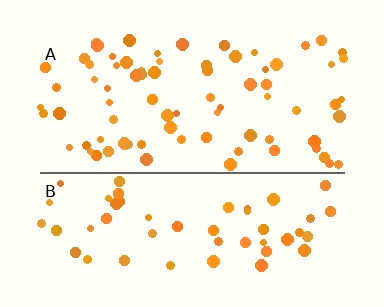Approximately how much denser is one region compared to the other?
Approximately 1.4× — region A over region B.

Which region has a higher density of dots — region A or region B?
A (the top).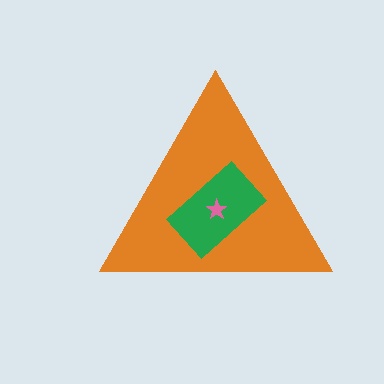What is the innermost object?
The pink star.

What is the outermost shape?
The orange triangle.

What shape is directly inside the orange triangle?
The green rectangle.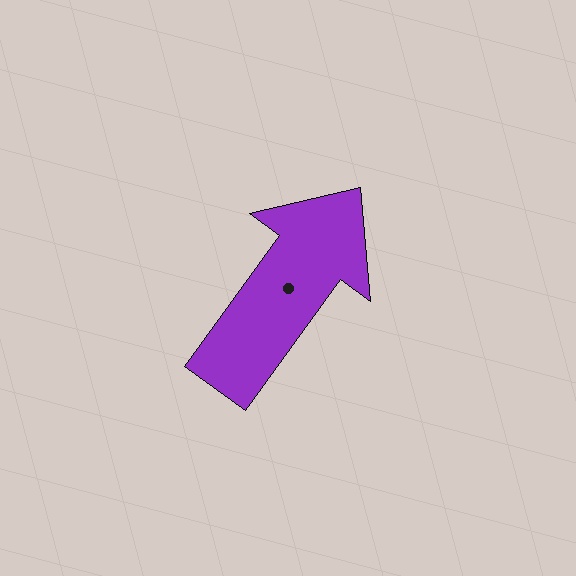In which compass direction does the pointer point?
Northeast.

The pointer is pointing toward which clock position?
Roughly 1 o'clock.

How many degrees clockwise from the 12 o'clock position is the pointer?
Approximately 36 degrees.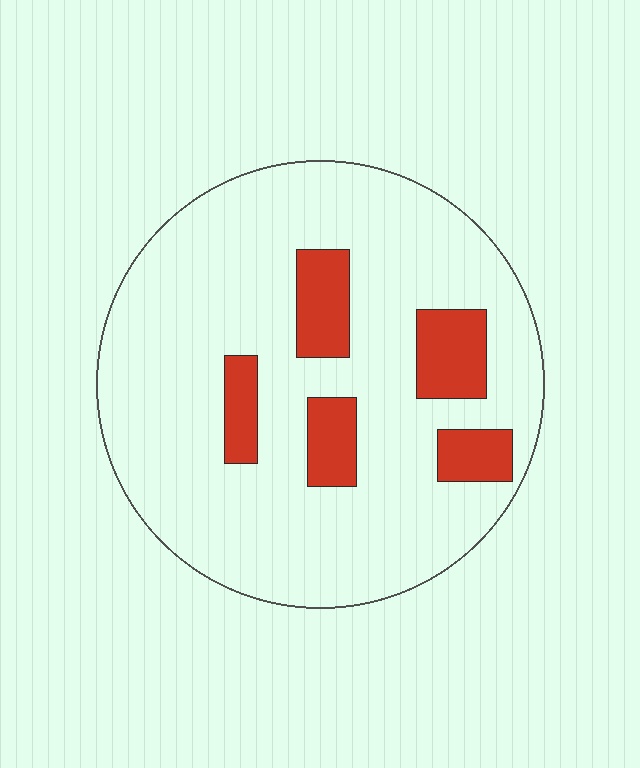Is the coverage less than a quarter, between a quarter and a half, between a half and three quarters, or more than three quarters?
Less than a quarter.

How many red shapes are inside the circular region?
5.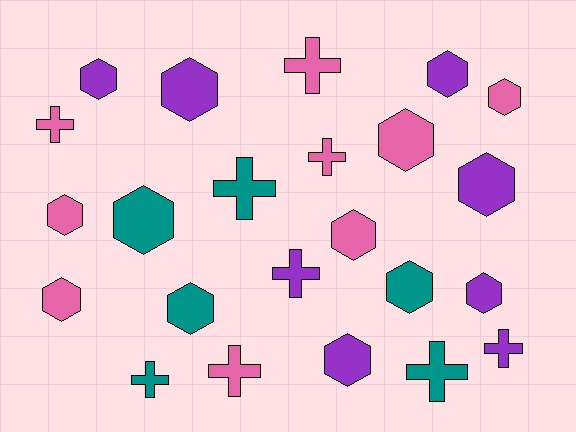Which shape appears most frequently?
Hexagon, with 14 objects.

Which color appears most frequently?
Pink, with 9 objects.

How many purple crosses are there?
There are 2 purple crosses.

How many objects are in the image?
There are 23 objects.